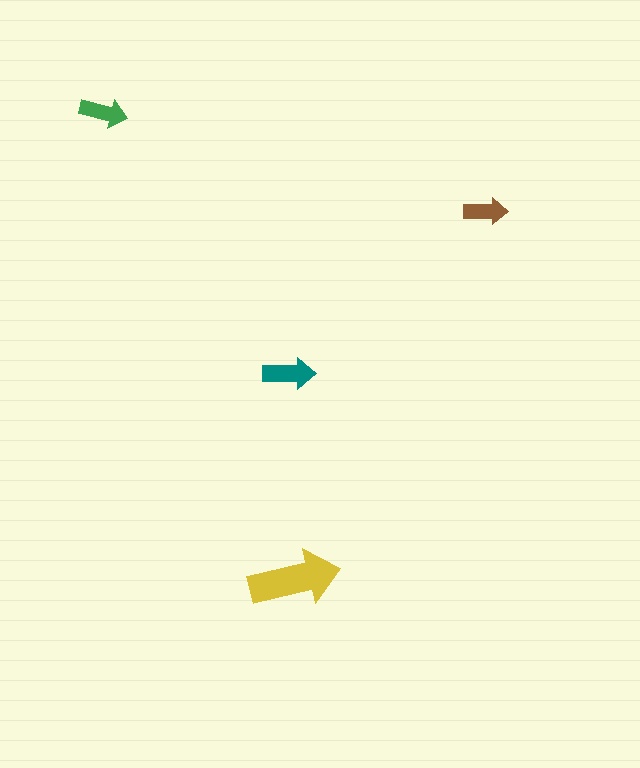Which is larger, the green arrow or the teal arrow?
The teal one.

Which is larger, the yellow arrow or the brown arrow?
The yellow one.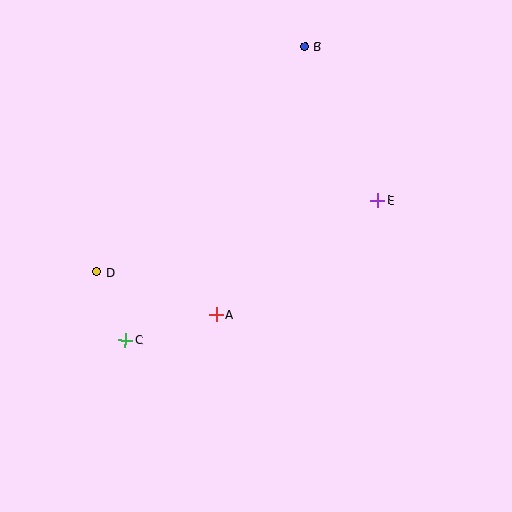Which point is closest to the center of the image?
Point A at (216, 314) is closest to the center.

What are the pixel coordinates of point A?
Point A is at (216, 314).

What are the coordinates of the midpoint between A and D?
The midpoint between A and D is at (156, 293).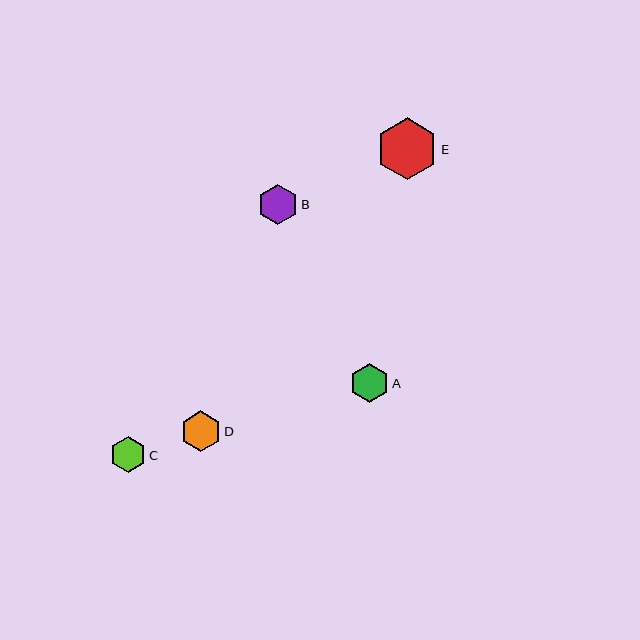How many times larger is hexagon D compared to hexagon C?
Hexagon D is approximately 1.1 times the size of hexagon C.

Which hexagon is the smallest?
Hexagon C is the smallest with a size of approximately 36 pixels.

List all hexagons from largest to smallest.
From largest to smallest: E, B, D, A, C.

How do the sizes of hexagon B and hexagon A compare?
Hexagon B and hexagon A are approximately the same size.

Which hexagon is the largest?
Hexagon E is the largest with a size of approximately 62 pixels.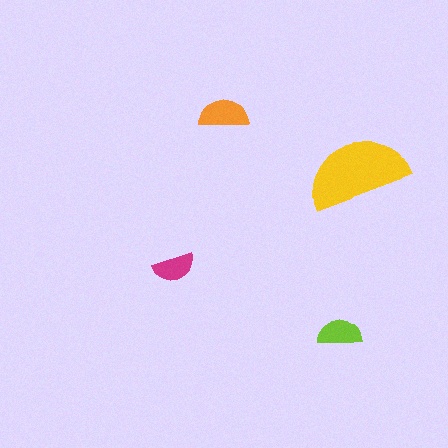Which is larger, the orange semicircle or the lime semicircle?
The orange one.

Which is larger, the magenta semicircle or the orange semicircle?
The orange one.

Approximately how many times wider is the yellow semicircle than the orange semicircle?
About 2 times wider.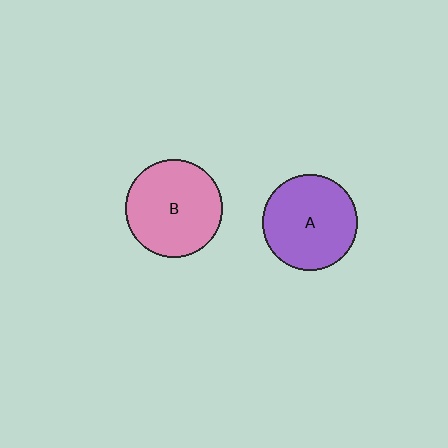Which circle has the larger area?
Circle B (pink).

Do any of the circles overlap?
No, none of the circles overlap.